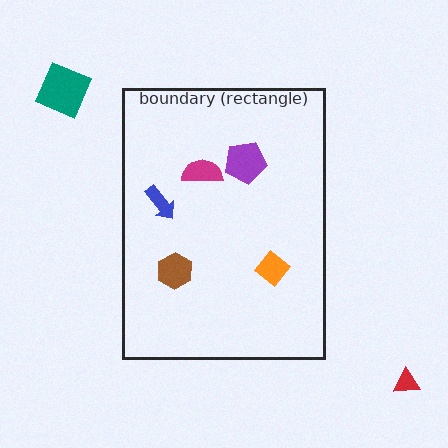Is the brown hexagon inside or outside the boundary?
Inside.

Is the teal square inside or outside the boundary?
Outside.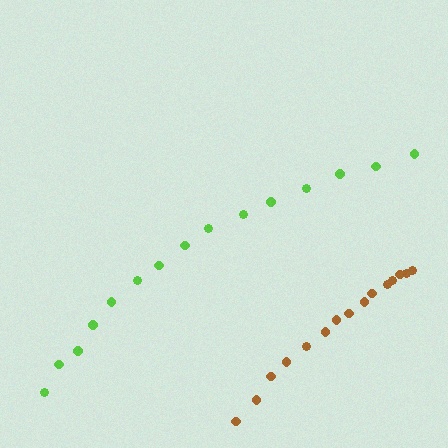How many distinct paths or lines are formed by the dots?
There are 2 distinct paths.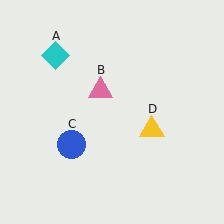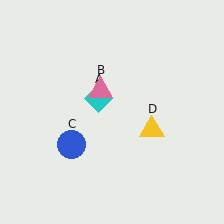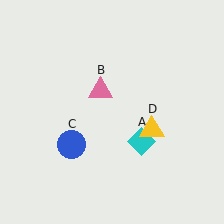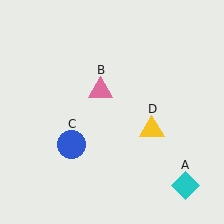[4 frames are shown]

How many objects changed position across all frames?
1 object changed position: cyan diamond (object A).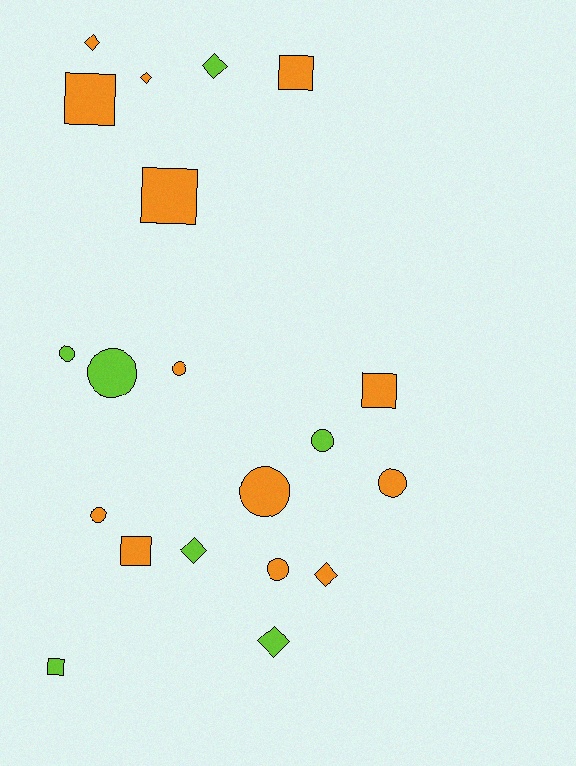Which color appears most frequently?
Orange, with 13 objects.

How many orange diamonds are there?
There are 3 orange diamonds.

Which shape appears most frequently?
Circle, with 8 objects.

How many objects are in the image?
There are 20 objects.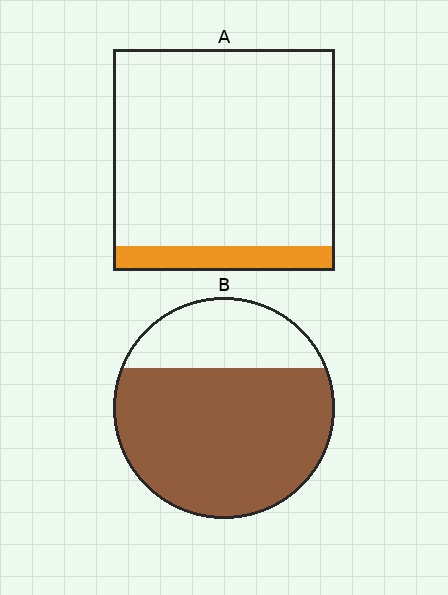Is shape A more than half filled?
No.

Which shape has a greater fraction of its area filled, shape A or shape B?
Shape B.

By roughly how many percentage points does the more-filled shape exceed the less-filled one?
By roughly 60 percentage points (B over A).